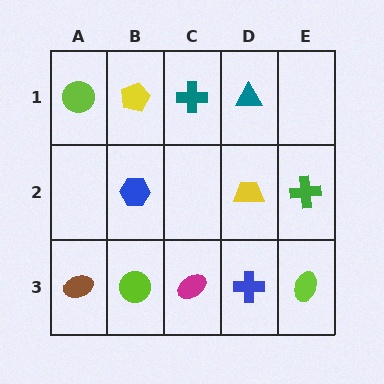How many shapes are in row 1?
4 shapes.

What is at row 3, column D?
A blue cross.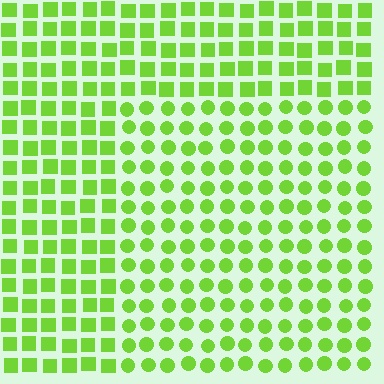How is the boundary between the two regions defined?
The boundary is defined by a change in element shape: circles inside vs. squares outside. All elements share the same color and spacing.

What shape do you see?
I see a rectangle.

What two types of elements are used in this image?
The image uses circles inside the rectangle region and squares outside it.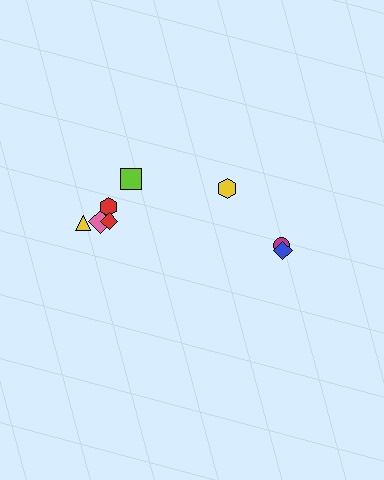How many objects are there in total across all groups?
There are 8 objects.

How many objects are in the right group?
There are 3 objects.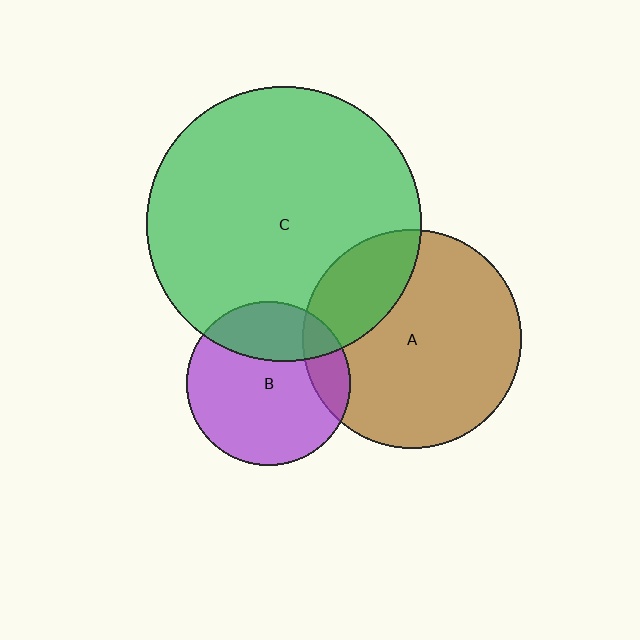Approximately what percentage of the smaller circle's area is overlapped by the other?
Approximately 15%.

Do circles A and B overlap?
Yes.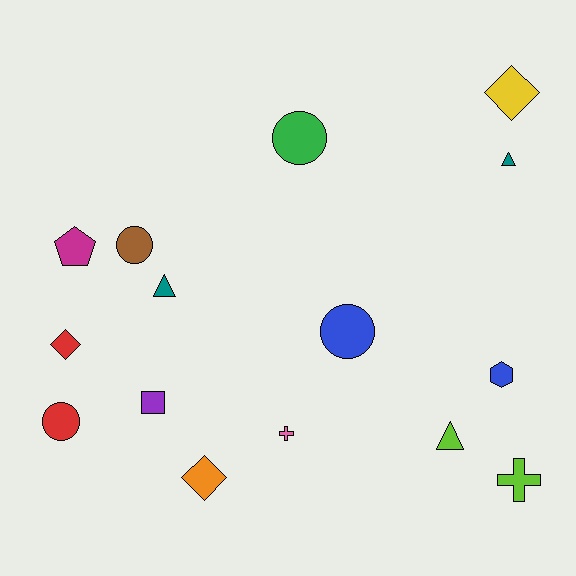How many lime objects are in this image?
There are 2 lime objects.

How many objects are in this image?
There are 15 objects.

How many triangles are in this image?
There are 3 triangles.